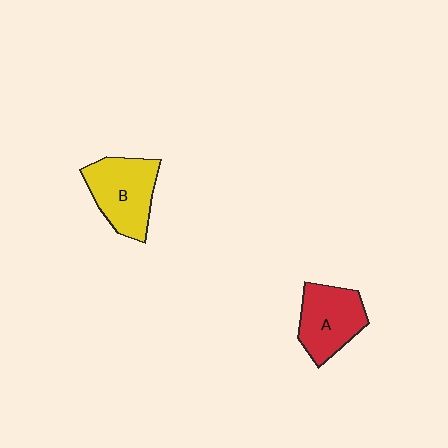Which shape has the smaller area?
Shape A (red).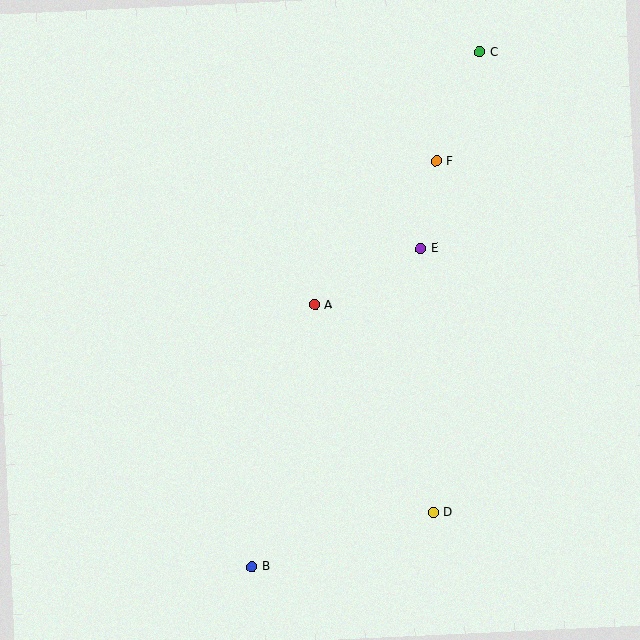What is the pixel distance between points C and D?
The distance between C and D is 463 pixels.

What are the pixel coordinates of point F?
Point F is at (436, 161).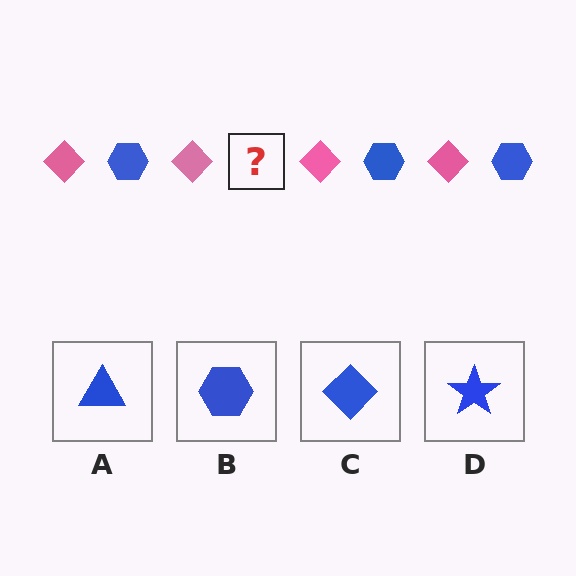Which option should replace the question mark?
Option B.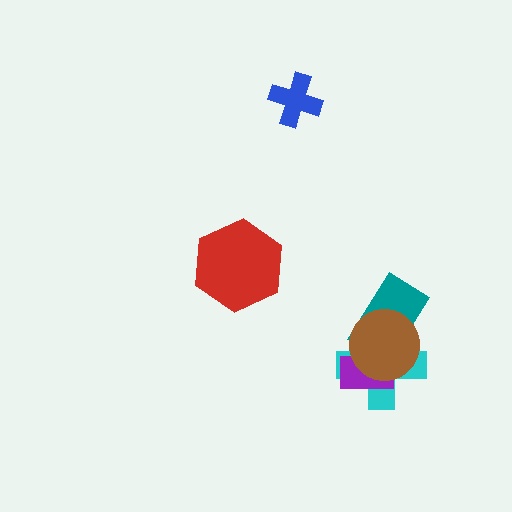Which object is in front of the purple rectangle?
The brown circle is in front of the purple rectangle.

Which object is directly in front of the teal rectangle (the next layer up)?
The purple rectangle is directly in front of the teal rectangle.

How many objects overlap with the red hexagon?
0 objects overlap with the red hexagon.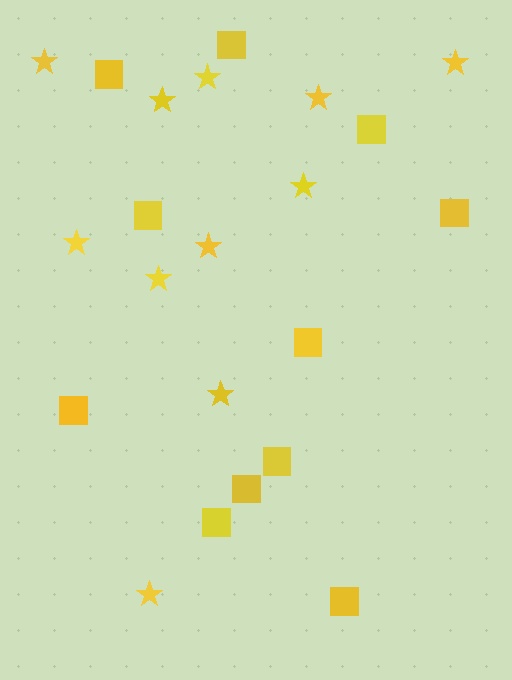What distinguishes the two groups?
There are 2 groups: one group of stars (11) and one group of squares (11).